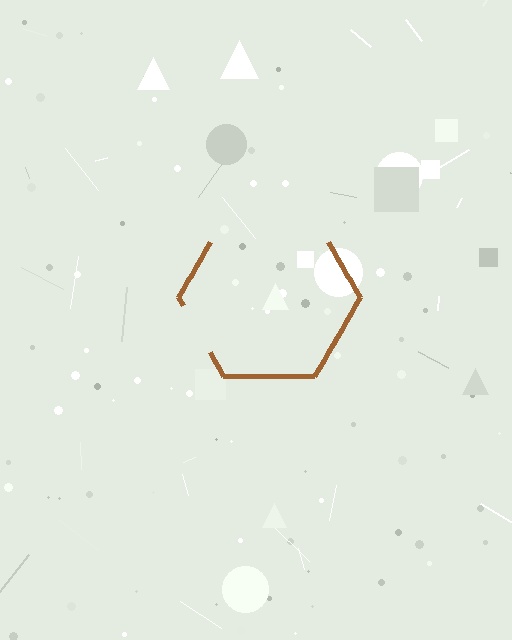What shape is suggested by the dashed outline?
The dashed outline suggests a hexagon.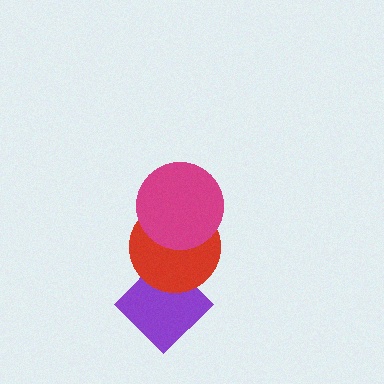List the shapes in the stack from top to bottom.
From top to bottom: the magenta circle, the red circle, the purple diamond.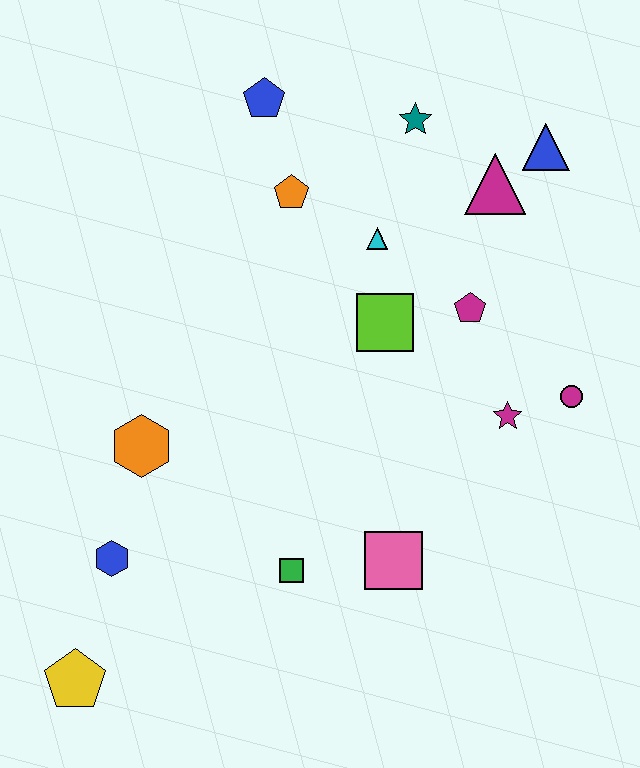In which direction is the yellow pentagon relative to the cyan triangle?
The yellow pentagon is below the cyan triangle.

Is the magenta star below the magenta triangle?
Yes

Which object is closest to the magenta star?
The magenta circle is closest to the magenta star.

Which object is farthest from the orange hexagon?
The blue triangle is farthest from the orange hexagon.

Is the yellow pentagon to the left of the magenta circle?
Yes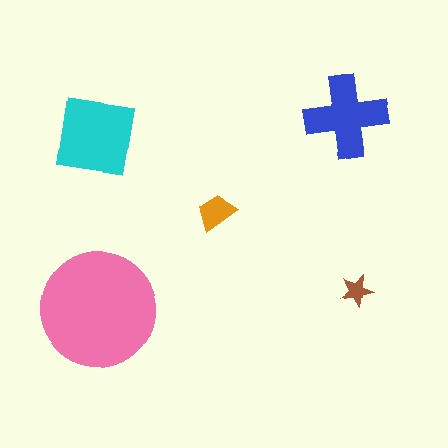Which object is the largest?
The pink circle.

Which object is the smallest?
The brown star.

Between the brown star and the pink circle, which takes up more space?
The pink circle.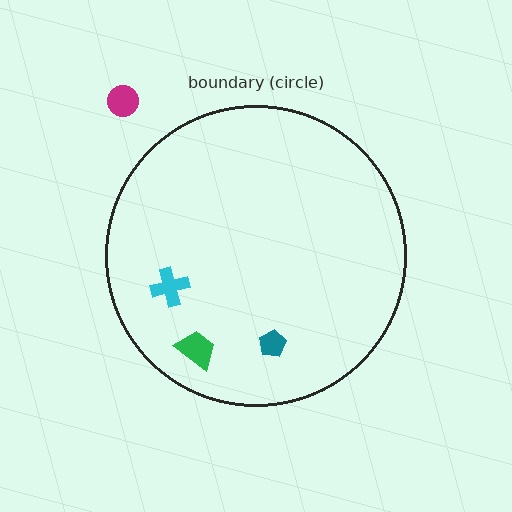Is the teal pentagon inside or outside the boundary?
Inside.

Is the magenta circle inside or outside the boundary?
Outside.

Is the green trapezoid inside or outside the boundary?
Inside.